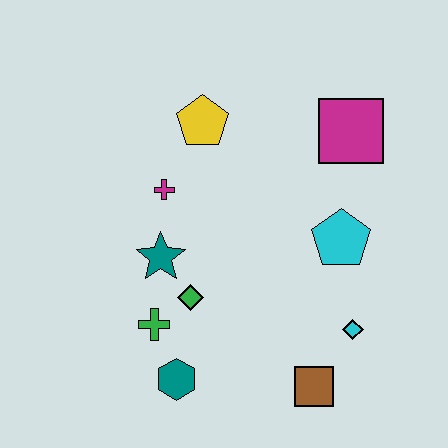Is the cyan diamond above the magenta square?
No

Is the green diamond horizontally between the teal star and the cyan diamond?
Yes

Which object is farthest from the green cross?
The magenta square is farthest from the green cross.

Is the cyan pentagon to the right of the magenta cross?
Yes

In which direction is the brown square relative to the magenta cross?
The brown square is below the magenta cross.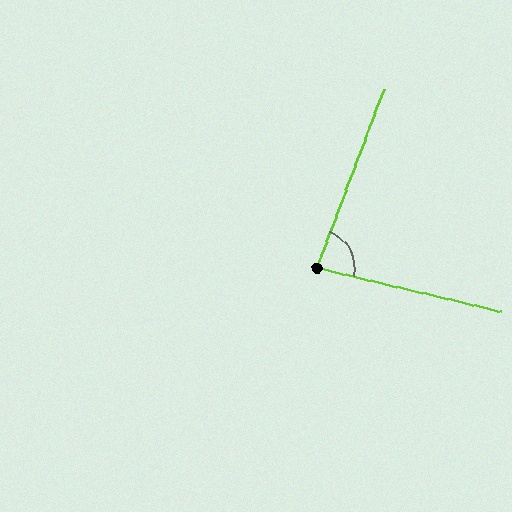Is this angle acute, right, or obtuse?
It is acute.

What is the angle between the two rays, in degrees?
Approximately 83 degrees.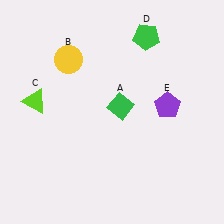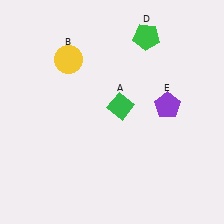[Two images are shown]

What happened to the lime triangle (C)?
The lime triangle (C) was removed in Image 2. It was in the top-left area of Image 1.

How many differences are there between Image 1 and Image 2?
There is 1 difference between the two images.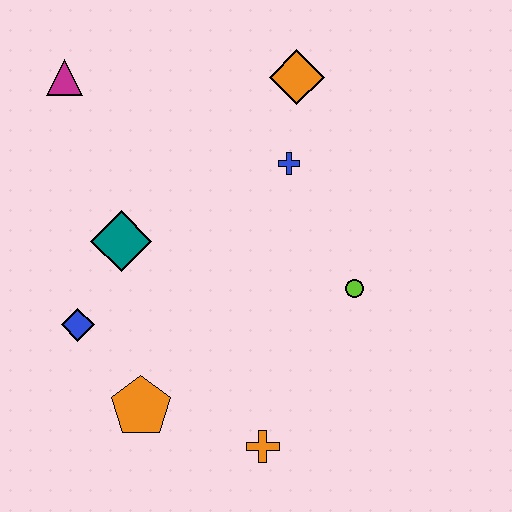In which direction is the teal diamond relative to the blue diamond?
The teal diamond is above the blue diamond.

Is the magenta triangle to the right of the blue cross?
No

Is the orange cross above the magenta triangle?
No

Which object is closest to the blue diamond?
The teal diamond is closest to the blue diamond.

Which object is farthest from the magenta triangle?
The orange cross is farthest from the magenta triangle.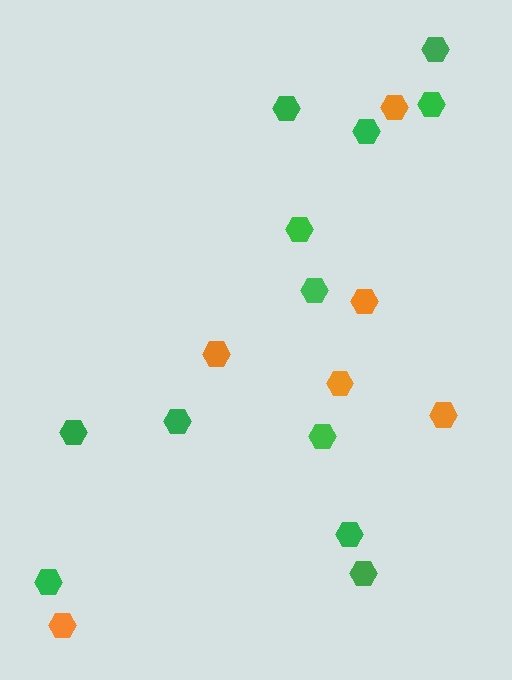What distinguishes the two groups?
There are 2 groups: one group of orange hexagons (6) and one group of green hexagons (12).